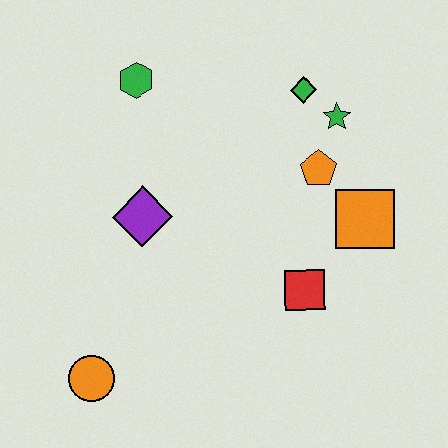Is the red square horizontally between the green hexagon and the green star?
Yes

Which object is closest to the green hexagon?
The purple diamond is closest to the green hexagon.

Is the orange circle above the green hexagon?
No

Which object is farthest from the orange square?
The orange circle is farthest from the orange square.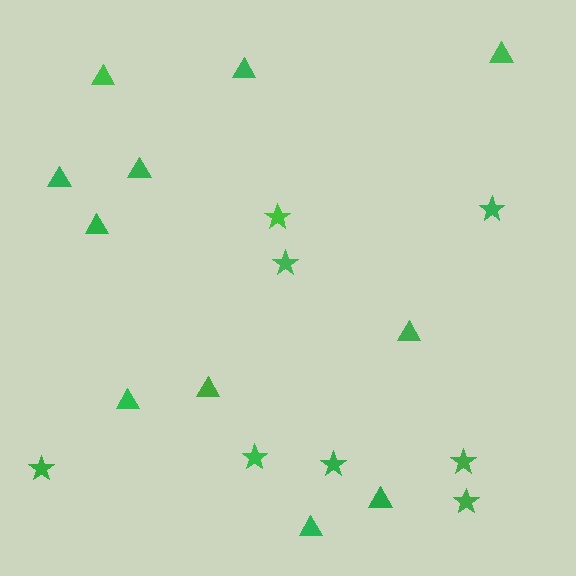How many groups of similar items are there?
There are 2 groups: one group of triangles (11) and one group of stars (8).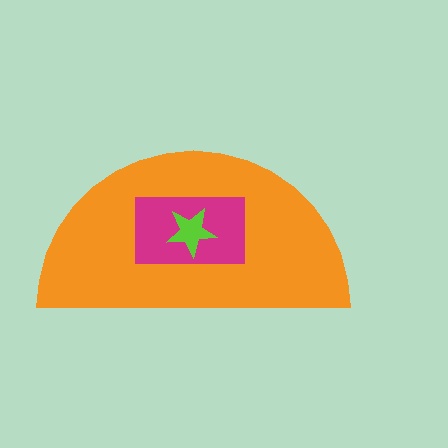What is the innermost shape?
The lime star.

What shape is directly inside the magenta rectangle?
The lime star.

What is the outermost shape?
The orange semicircle.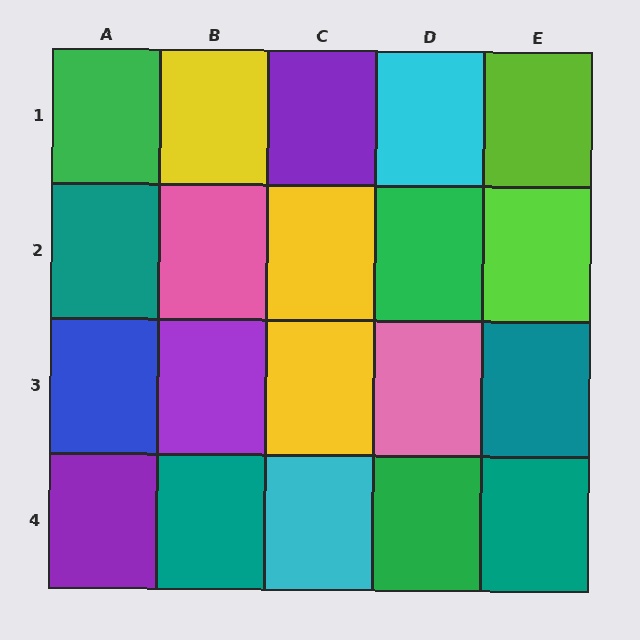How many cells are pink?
2 cells are pink.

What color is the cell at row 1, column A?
Green.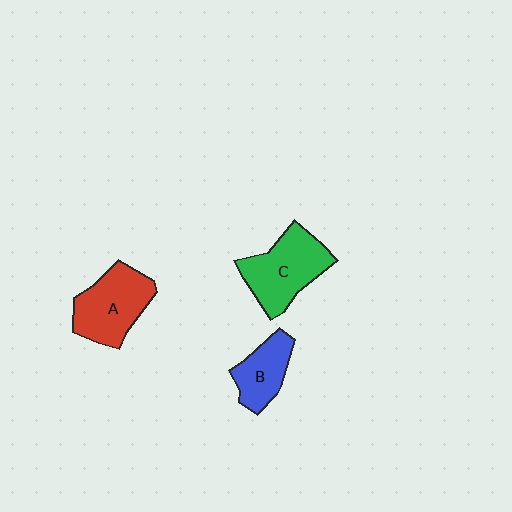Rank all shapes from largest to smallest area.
From largest to smallest: C (green), A (red), B (blue).